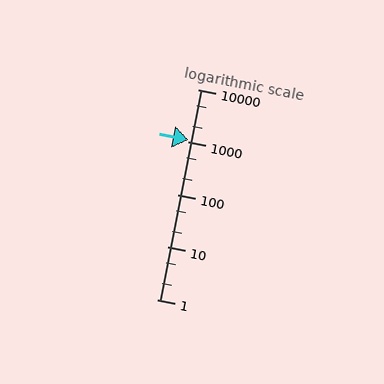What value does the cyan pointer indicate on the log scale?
The pointer indicates approximately 1100.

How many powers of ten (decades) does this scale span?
The scale spans 4 decades, from 1 to 10000.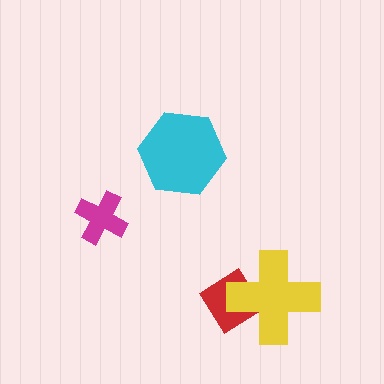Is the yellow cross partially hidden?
No, no other shape covers it.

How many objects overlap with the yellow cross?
1 object overlaps with the yellow cross.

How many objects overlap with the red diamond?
1 object overlaps with the red diamond.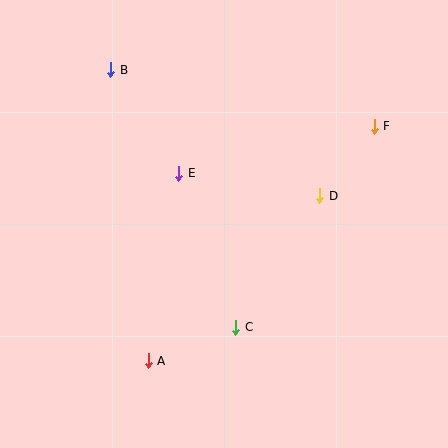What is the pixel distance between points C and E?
The distance between C and E is 164 pixels.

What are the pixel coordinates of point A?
Point A is at (148, 361).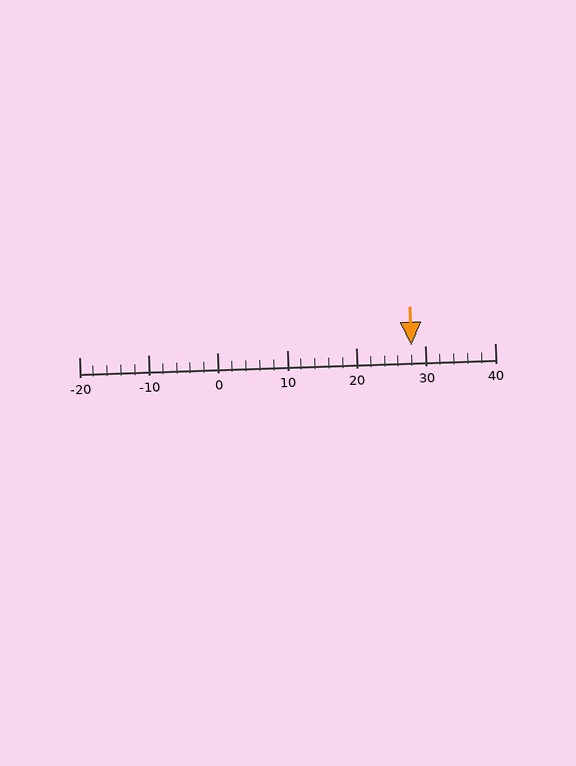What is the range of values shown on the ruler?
The ruler shows values from -20 to 40.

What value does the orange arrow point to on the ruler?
The orange arrow points to approximately 28.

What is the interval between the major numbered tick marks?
The major tick marks are spaced 10 units apart.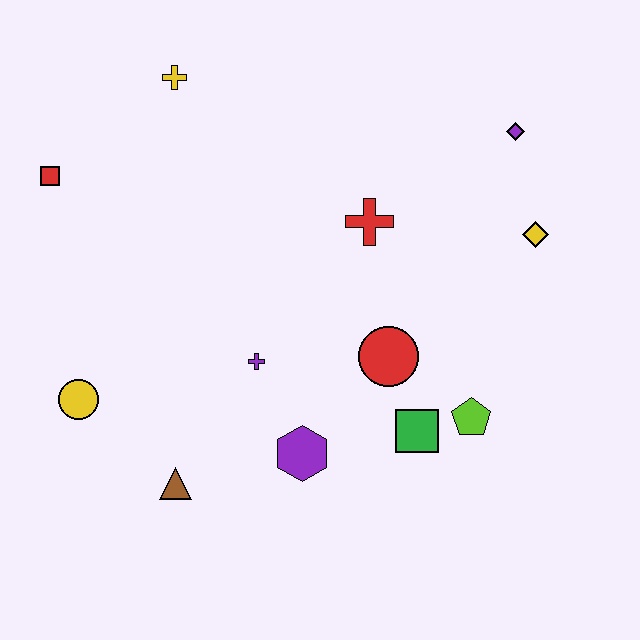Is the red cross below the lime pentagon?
No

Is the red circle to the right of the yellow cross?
Yes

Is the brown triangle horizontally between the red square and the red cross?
Yes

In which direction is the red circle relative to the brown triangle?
The red circle is to the right of the brown triangle.